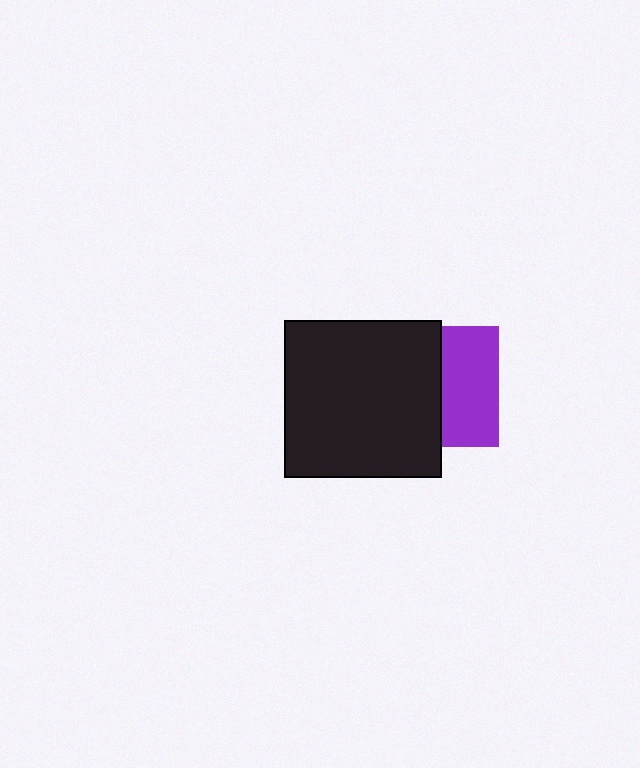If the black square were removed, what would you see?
You would see the complete purple square.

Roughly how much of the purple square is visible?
About half of it is visible (roughly 48%).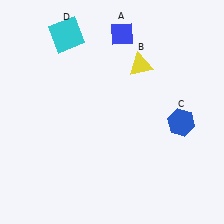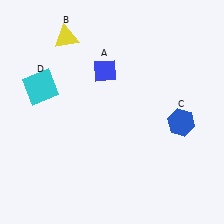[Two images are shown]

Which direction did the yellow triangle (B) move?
The yellow triangle (B) moved left.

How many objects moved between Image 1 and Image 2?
3 objects moved between the two images.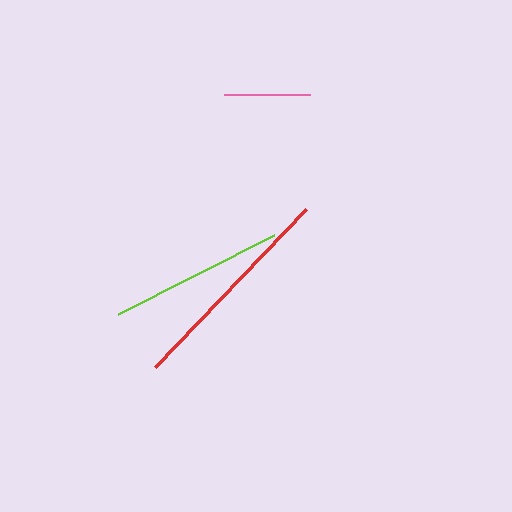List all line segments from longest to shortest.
From longest to shortest: red, lime, pink.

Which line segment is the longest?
The red line is the longest at approximately 218 pixels.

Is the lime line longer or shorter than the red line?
The red line is longer than the lime line.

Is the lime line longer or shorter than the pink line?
The lime line is longer than the pink line.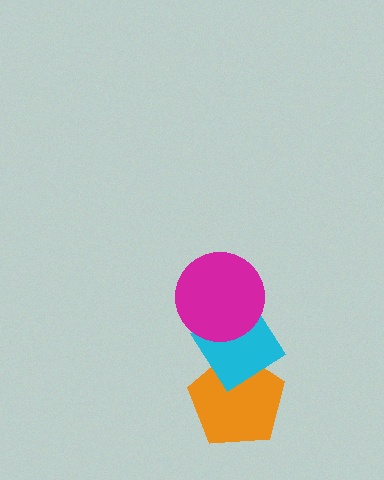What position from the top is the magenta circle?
The magenta circle is 1st from the top.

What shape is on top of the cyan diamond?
The magenta circle is on top of the cyan diamond.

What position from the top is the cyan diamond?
The cyan diamond is 2nd from the top.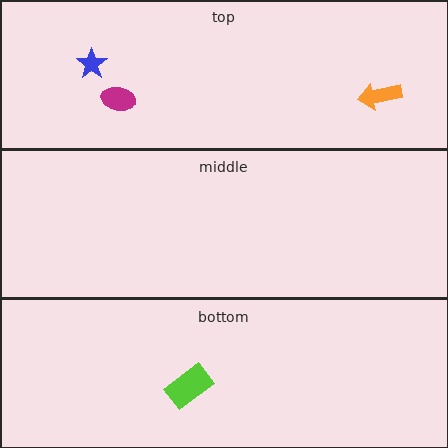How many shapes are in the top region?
3.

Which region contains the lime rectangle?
The bottom region.